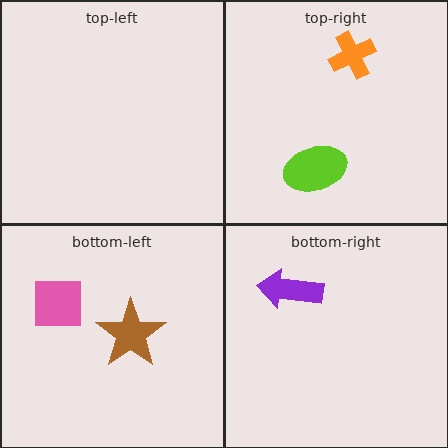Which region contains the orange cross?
The top-right region.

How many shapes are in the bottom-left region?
2.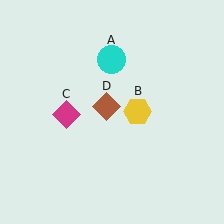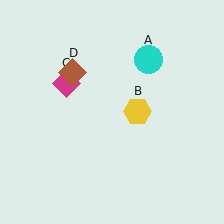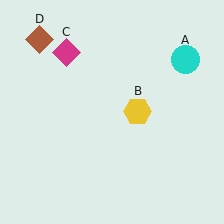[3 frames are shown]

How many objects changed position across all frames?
3 objects changed position: cyan circle (object A), magenta diamond (object C), brown diamond (object D).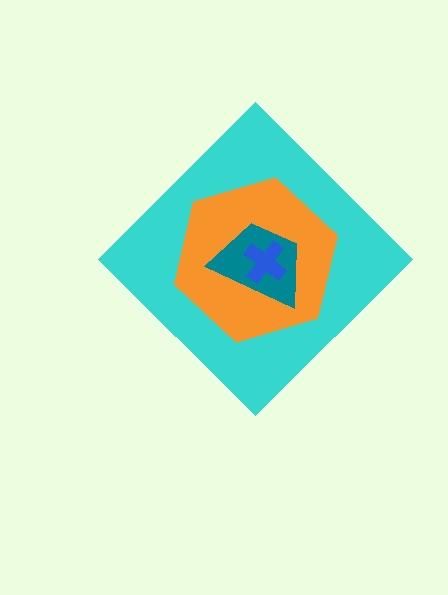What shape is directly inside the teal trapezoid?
The blue cross.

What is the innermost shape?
The blue cross.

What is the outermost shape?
The cyan diamond.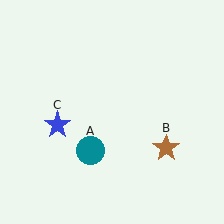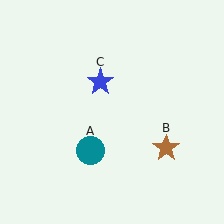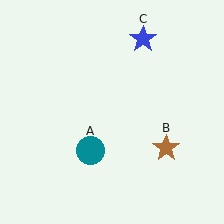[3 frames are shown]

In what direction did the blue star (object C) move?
The blue star (object C) moved up and to the right.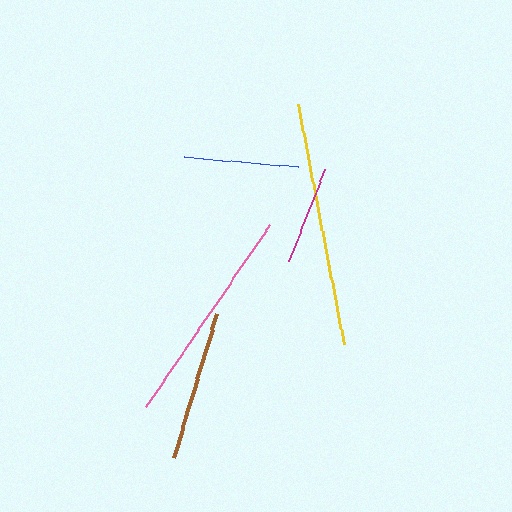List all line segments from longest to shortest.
From longest to shortest: yellow, pink, brown, blue, magenta.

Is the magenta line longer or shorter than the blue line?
The blue line is longer than the magenta line.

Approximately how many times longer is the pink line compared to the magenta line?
The pink line is approximately 2.2 times the length of the magenta line.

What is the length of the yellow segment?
The yellow segment is approximately 245 pixels long.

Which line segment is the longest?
The yellow line is the longest at approximately 245 pixels.